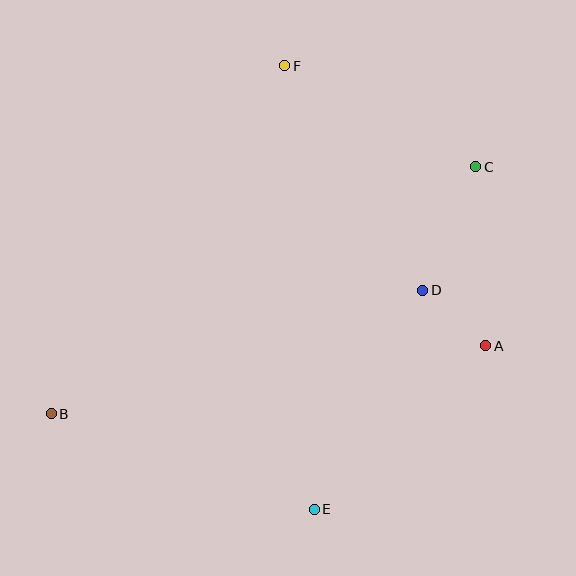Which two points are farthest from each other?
Points B and C are farthest from each other.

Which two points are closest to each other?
Points A and D are closest to each other.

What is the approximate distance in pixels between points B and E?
The distance between B and E is approximately 280 pixels.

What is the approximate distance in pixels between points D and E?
The distance between D and E is approximately 244 pixels.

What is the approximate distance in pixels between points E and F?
The distance between E and F is approximately 445 pixels.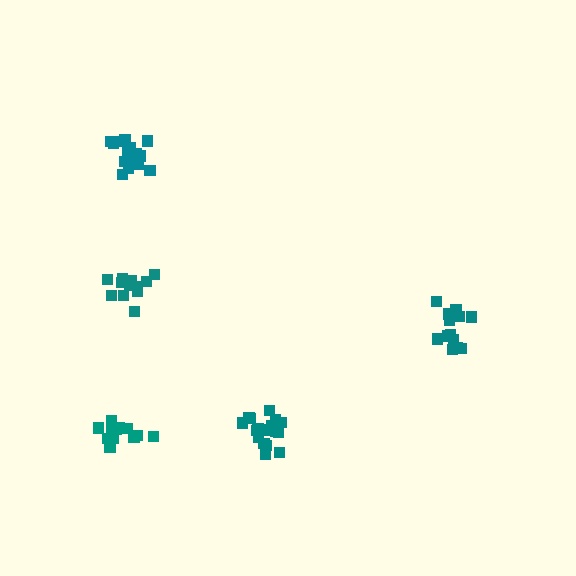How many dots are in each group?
Group 1: 17 dots, Group 2: 14 dots, Group 3: 13 dots, Group 4: 13 dots, Group 5: 15 dots (72 total).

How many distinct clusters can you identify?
There are 5 distinct clusters.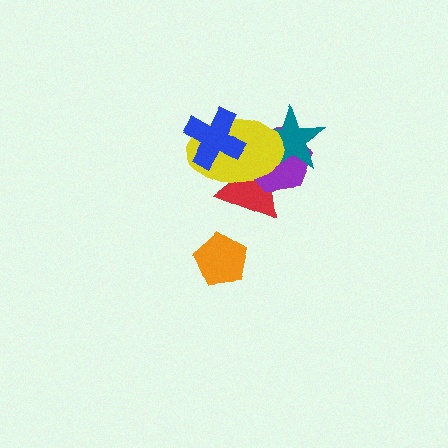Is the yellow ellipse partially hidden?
Yes, it is partially covered by another shape.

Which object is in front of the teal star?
The yellow ellipse is in front of the teal star.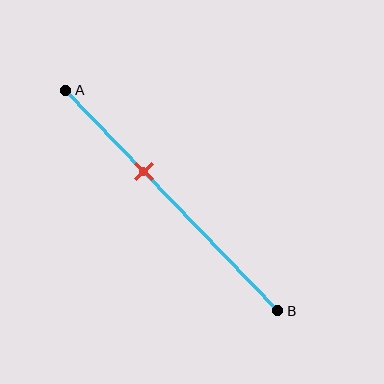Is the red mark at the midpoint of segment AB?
No, the mark is at about 35% from A, not at the 50% midpoint.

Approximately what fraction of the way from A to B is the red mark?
The red mark is approximately 35% of the way from A to B.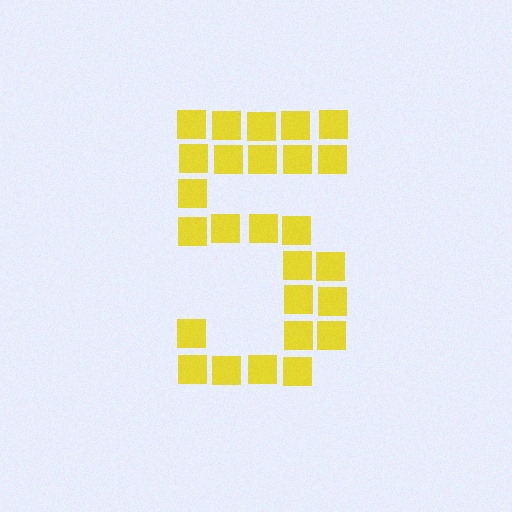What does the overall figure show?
The overall figure shows the digit 5.